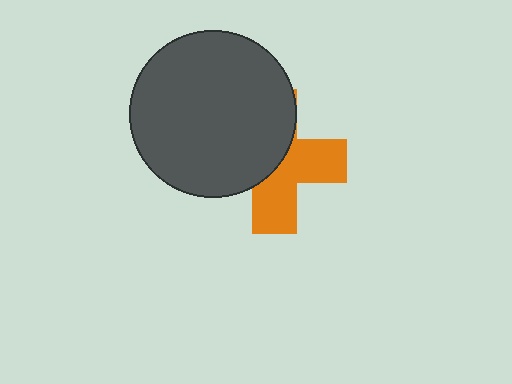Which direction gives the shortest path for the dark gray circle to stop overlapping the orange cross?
Moving toward the upper-left gives the shortest separation.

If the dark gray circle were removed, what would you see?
You would see the complete orange cross.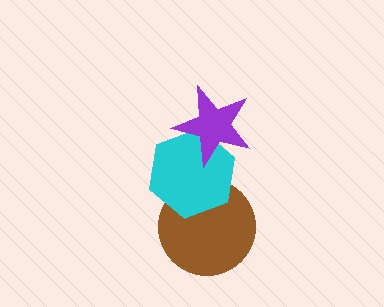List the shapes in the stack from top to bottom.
From top to bottom: the purple star, the cyan hexagon, the brown circle.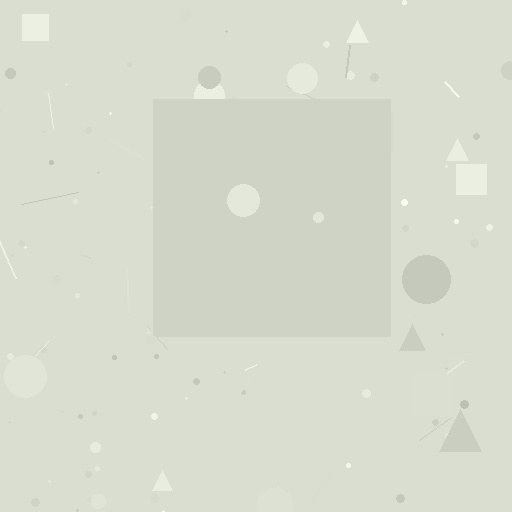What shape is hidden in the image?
A square is hidden in the image.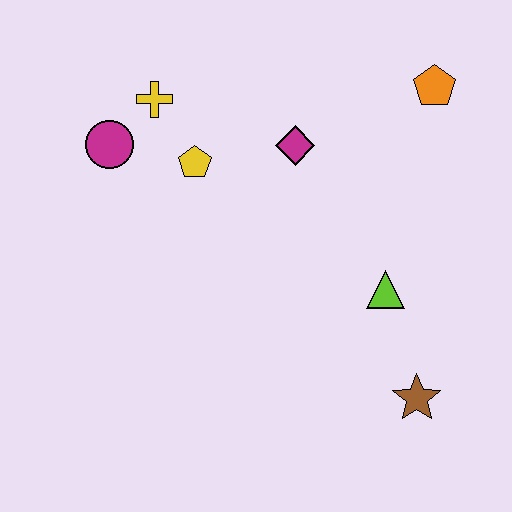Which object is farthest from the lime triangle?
The magenta circle is farthest from the lime triangle.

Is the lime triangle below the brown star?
No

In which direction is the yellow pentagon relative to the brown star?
The yellow pentagon is above the brown star.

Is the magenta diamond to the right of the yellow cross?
Yes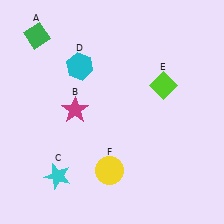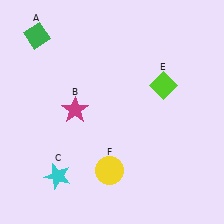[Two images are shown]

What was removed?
The cyan hexagon (D) was removed in Image 2.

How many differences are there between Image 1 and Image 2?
There is 1 difference between the two images.